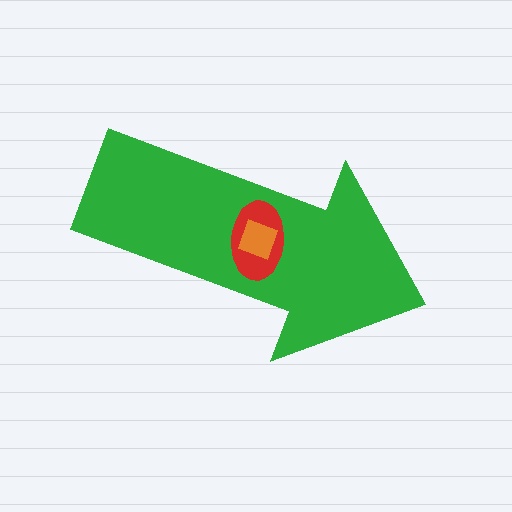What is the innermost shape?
The orange diamond.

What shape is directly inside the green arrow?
The red ellipse.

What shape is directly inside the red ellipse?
The orange diamond.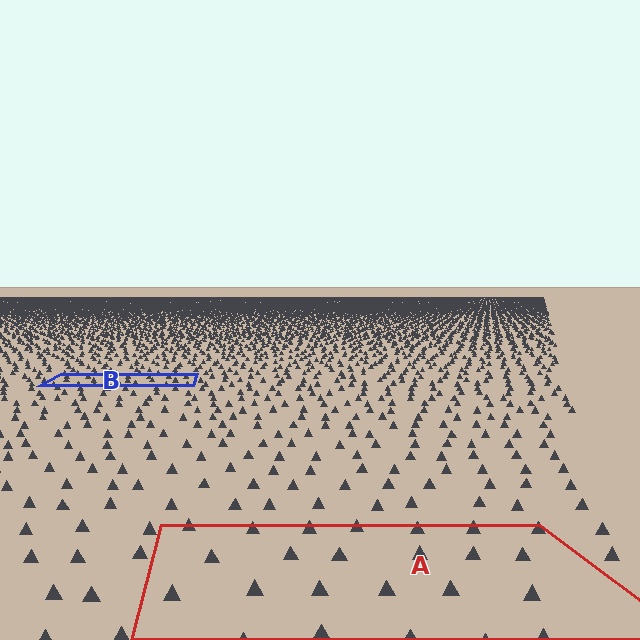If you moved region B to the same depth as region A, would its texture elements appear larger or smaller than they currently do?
They would appear larger. At a closer depth, the same texture elements are projected at a bigger on-screen size.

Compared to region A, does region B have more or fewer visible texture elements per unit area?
Region B has more texture elements per unit area — they are packed more densely because it is farther away.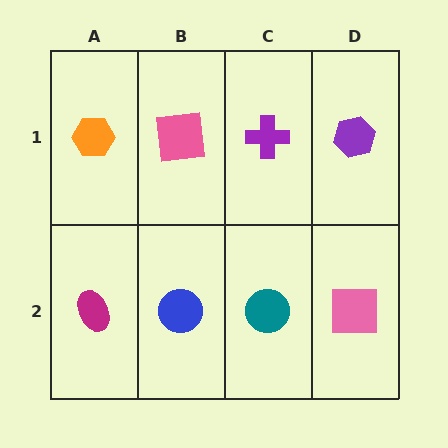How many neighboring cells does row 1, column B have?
3.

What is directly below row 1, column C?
A teal circle.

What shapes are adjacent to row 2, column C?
A purple cross (row 1, column C), a blue circle (row 2, column B), a pink square (row 2, column D).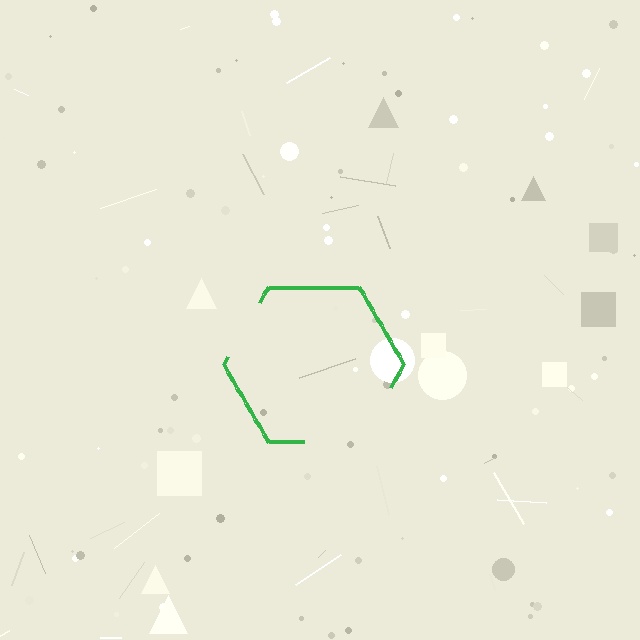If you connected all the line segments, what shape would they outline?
They would outline a hexagon.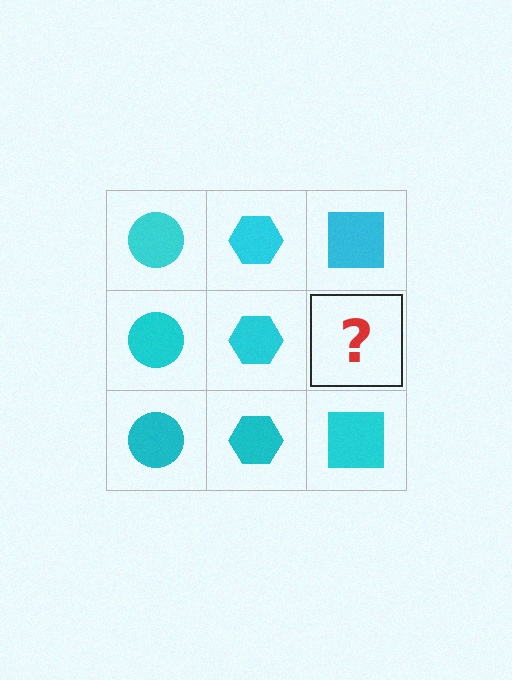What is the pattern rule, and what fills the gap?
The rule is that each column has a consistent shape. The gap should be filled with a cyan square.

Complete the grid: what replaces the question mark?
The question mark should be replaced with a cyan square.